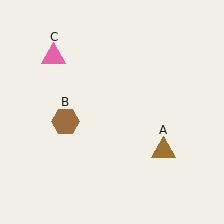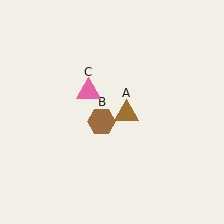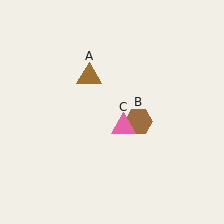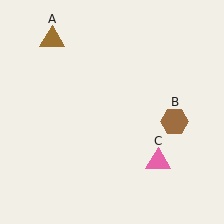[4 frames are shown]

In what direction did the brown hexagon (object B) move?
The brown hexagon (object B) moved right.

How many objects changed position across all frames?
3 objects changed position: brown triangle (object A), brown hexagon (object B), pink triangle (object C).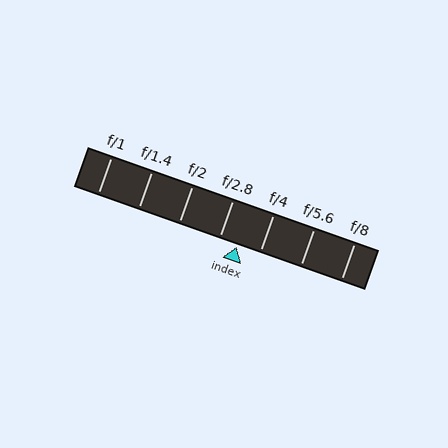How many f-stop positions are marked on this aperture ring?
There are 7 f-stop positions marked.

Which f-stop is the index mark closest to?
The index mark is closest to f/2.8.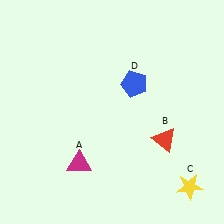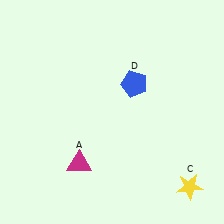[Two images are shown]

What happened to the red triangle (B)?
The red triangle (B) was removed in Image 2. It was in the bottom-right area of Image 1.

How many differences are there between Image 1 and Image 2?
There is 1 difference between the two images.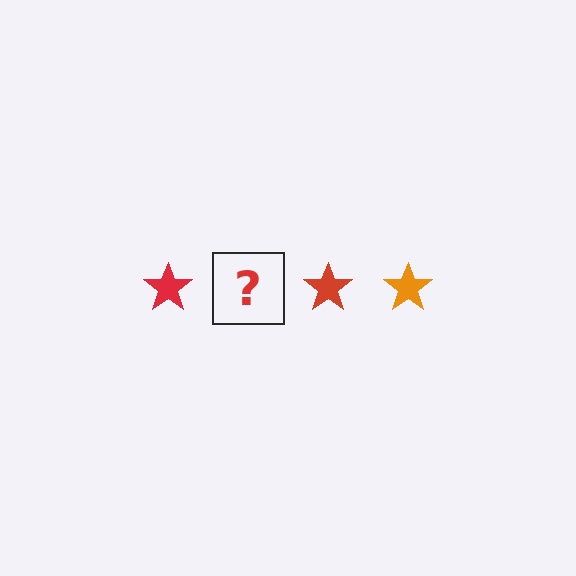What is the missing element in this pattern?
The missing element is an orange star.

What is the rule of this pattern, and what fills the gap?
The rule is that the pattern cycles through red, orange stars. The gap should be filled with an orange star.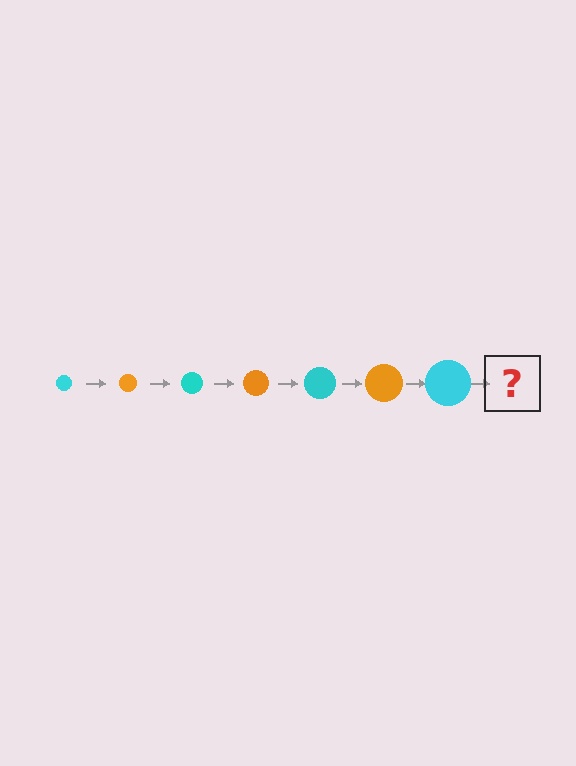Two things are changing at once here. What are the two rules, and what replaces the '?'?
The two rules are that the circle grows larger each step and the color cycles through cyan and orange. The '?' should be an orange circle, larger than the previous one.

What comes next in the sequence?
The next element should be an orange circle, larger than the previous one.